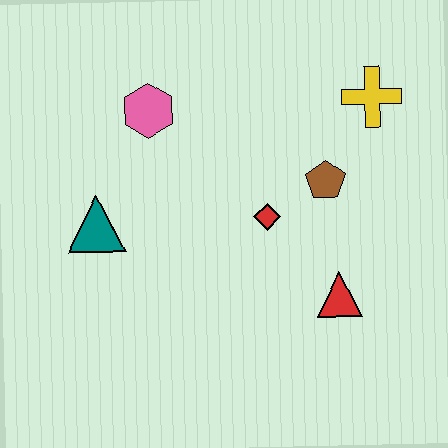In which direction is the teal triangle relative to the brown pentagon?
The teal triangle is to the left of the brown pentagon.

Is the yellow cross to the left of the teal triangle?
No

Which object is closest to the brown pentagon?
The red diamond is closest to the brown pentagon.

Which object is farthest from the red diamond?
The teal triangle is farthest from the red diamond.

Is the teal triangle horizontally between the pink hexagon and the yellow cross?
No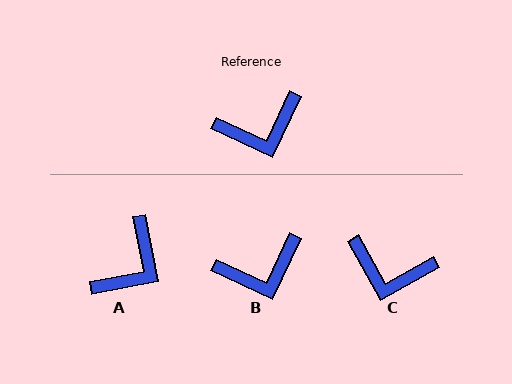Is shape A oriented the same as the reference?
No, it is off by about 36 degrees.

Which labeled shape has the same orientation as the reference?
B.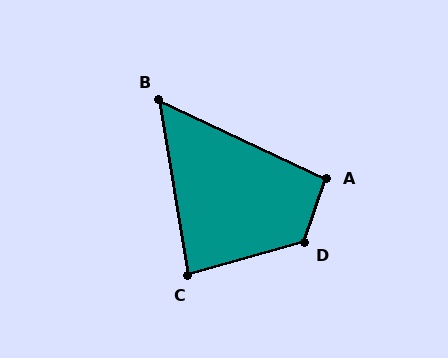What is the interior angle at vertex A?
Approximately 96 degrees (obtuse).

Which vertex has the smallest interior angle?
B, at approximately 55 degrees.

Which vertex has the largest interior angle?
D, at approximately 125 degrees.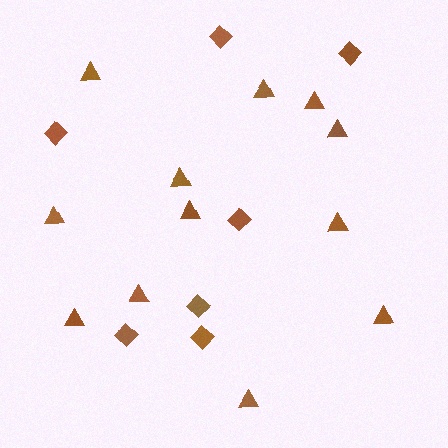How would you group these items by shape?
There are 2 groups: one group of diamonds (7) and one group of triangles (12).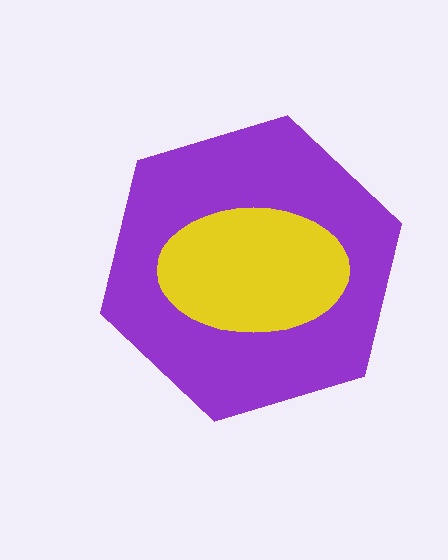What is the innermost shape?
The yellow ellipse.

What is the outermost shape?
The purple hexagon.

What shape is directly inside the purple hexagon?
The yellow ellipse.